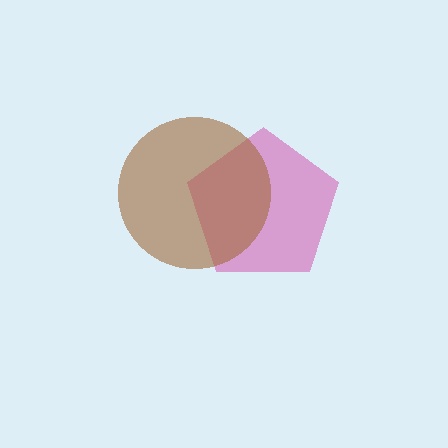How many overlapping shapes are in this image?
There are 2 overlapping shapes in the image.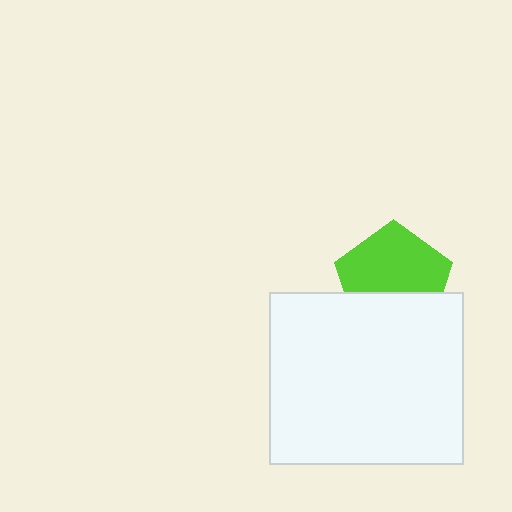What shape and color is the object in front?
The object in front is a white rectangle.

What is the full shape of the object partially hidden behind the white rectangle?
The partially hidden object is a lime pentagon.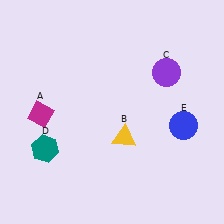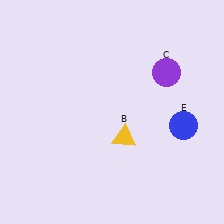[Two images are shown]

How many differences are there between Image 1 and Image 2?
There are 2 differences between the two images.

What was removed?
The magenta diamond (A), the teal hexagon (D) were removed in Image 2.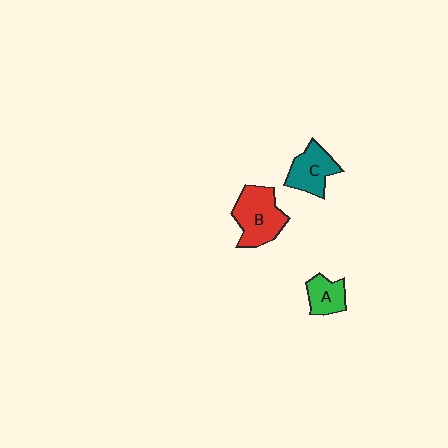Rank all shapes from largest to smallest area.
From largest to smallest: B (red), C (teal), A (green).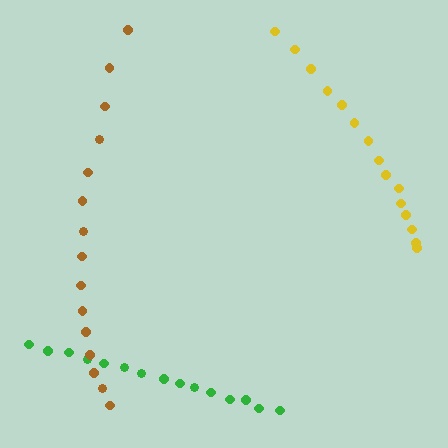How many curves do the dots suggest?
There are 3 distinct paths.